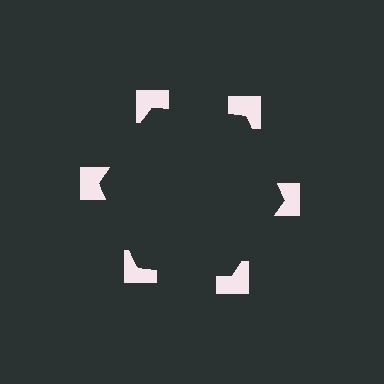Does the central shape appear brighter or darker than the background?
It typically appears slightly darker than the background, even though no actual brightness change is drawn.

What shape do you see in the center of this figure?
An illusory hexagon — its edges are inferred from the aligned wedge cuts in the notched squares, not physically drawn.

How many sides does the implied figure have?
6 sides.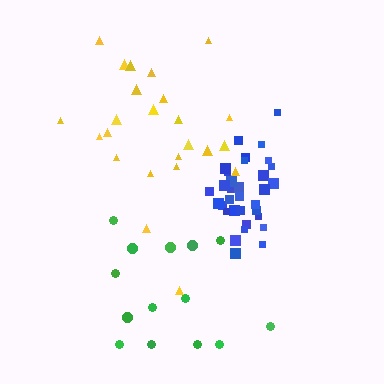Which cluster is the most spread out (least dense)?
Green.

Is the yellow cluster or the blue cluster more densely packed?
Blue.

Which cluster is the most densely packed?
Blue.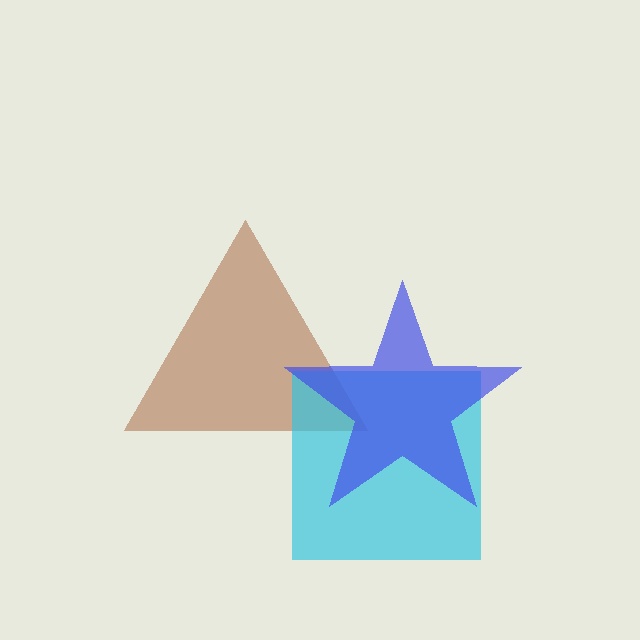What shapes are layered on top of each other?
The layered shapes are: a brown triangle, a cyan square, a blue star.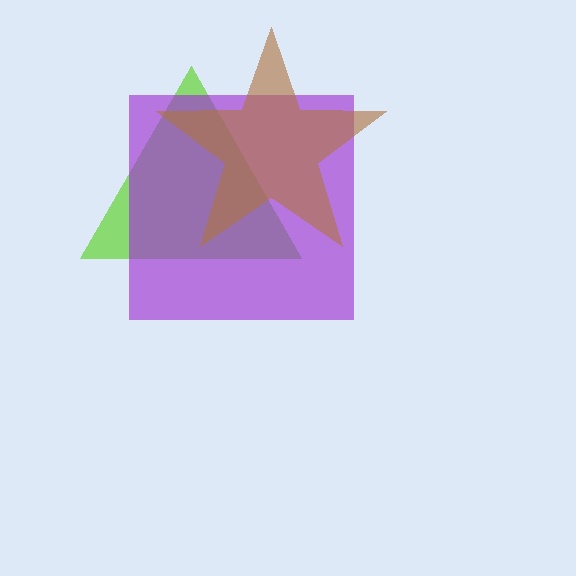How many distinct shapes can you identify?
There are 3 distinct shapes: a lime triangle, a purple square, a brown star.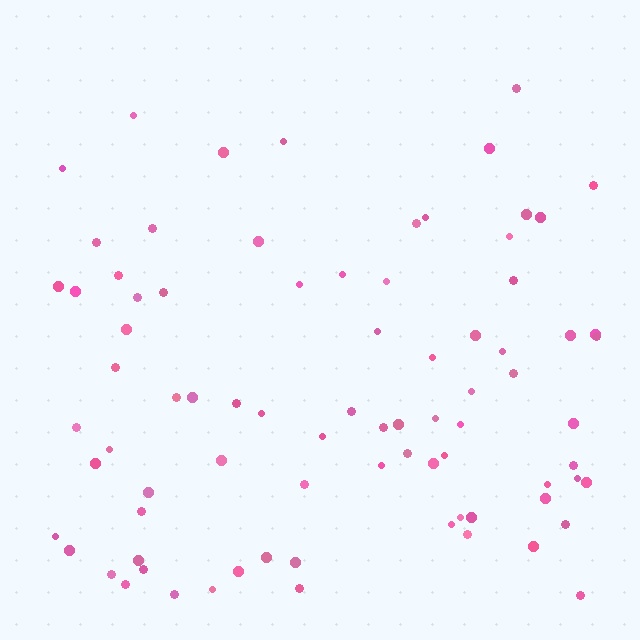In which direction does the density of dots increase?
From top to bottom, with the bottom side densest.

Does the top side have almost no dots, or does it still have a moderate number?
Still a moderate number, just noticeably fewer than the bottom.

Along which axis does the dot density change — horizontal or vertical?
Vertical.